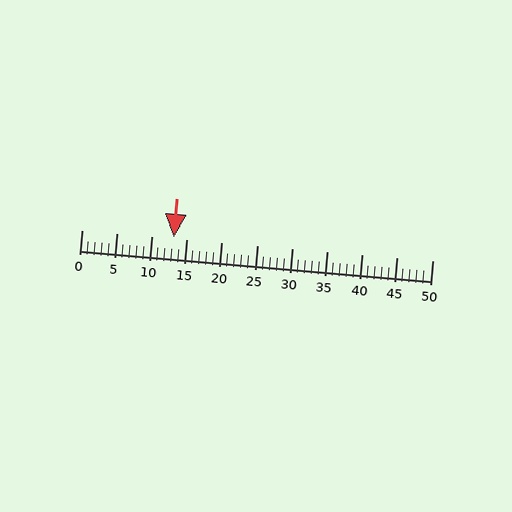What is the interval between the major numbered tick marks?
The major tick marks are spaced 5 units apart.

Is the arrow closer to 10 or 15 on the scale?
The arrow is closer to 15.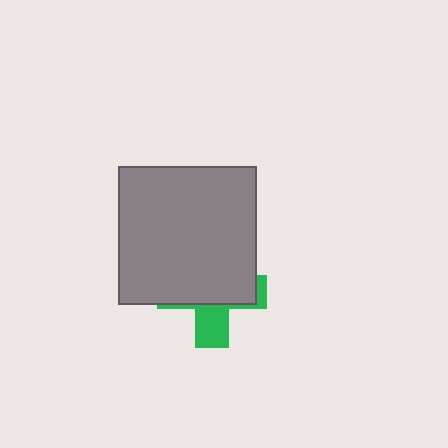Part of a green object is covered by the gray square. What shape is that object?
It is a cross.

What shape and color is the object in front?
The object in front is a gray square.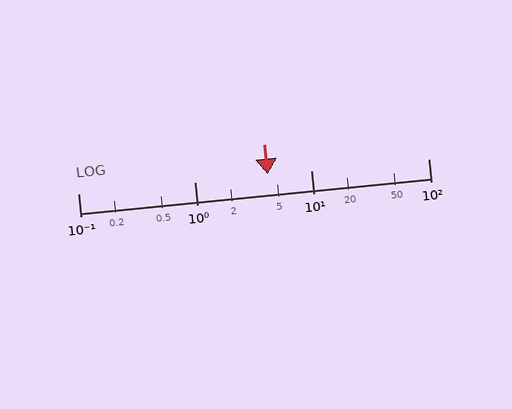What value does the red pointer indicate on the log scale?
The pointer indicates approximately 4.2.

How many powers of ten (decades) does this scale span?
The scale spans 3 decades, from 0.1 to 100.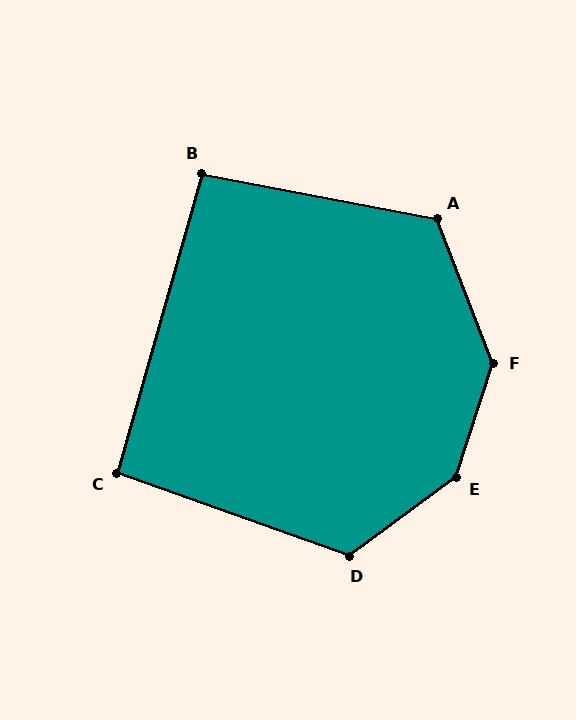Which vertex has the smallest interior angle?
C, at approximately 94 degrees.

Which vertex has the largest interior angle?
E, at approximately 144 degrees.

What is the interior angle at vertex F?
Approximately 141 degrees (obtuse).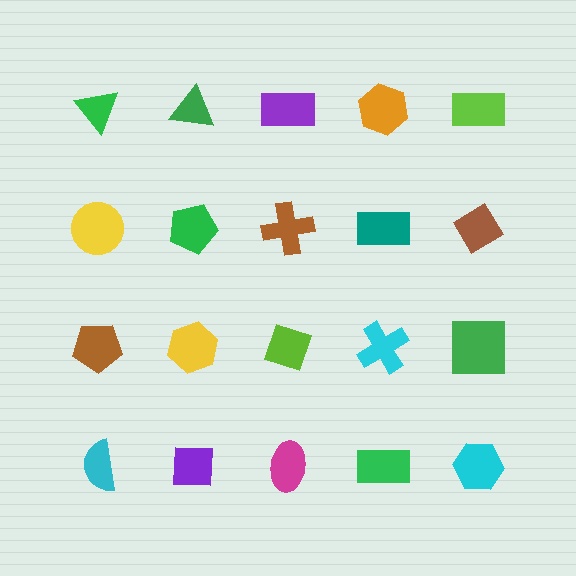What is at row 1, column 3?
A purple rectangle.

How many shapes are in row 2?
5 shapes.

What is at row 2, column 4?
A teal rectangle.